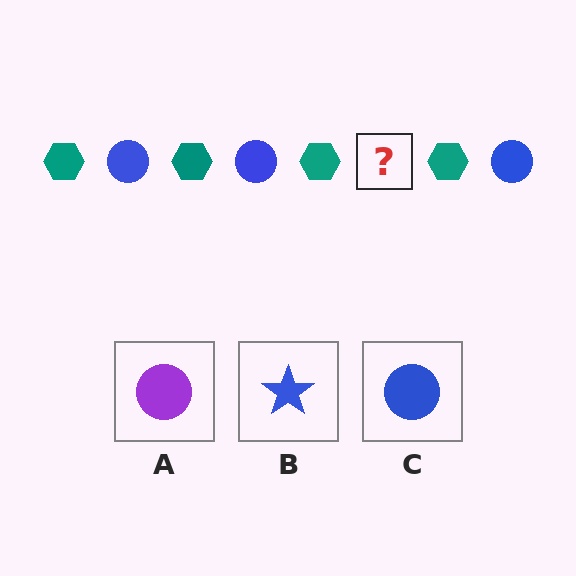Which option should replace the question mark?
Option C.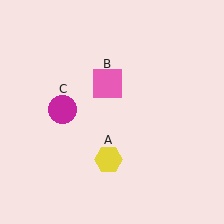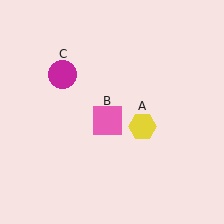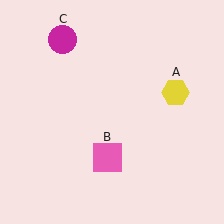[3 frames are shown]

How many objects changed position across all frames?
3 objects changed position: yellow hexagon (object A), pink square (object B), magenta circle (object C).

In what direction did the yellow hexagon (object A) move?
The yellow hexagon (object A) moved up and to the right.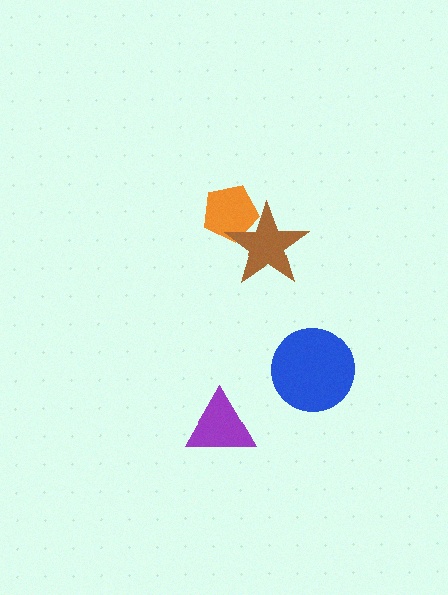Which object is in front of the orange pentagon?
The brown star is in front of the orange pentagon.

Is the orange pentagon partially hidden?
Yes, it is partially covered by another shape.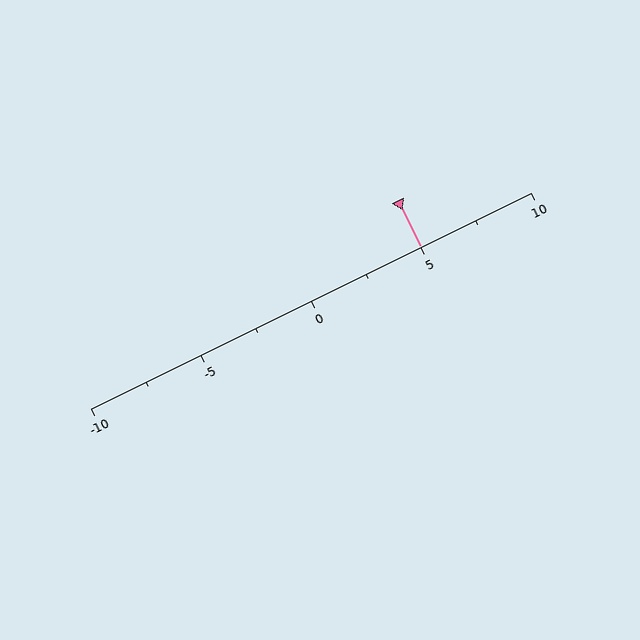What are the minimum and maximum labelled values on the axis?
The axis runs from -10 to 10.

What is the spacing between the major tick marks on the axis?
The major ticks are spaced 5 apart.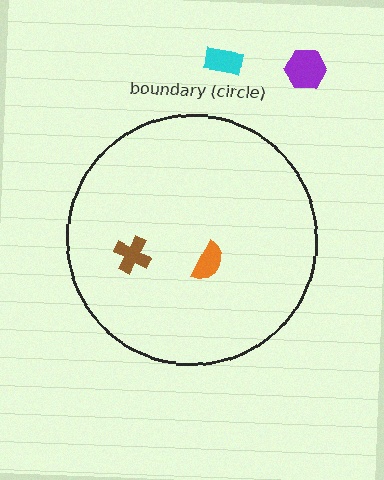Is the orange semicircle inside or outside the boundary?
Inside.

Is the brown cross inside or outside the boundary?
Inside.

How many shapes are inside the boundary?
2 inside, 2 outside.